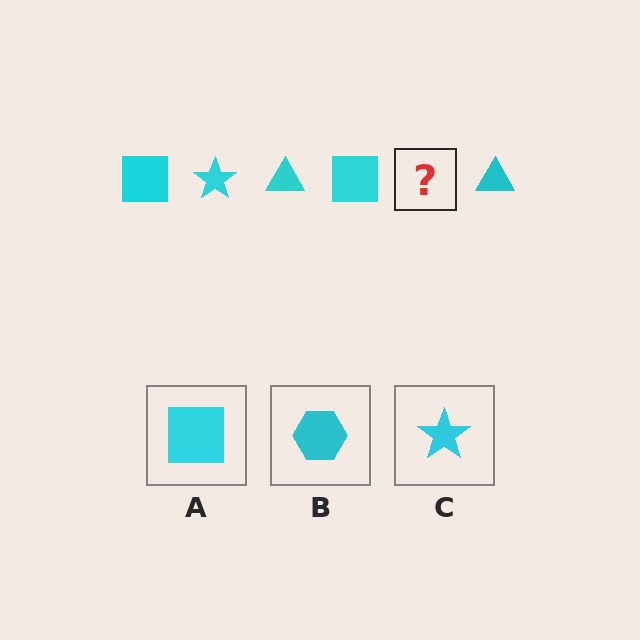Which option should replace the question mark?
Option C.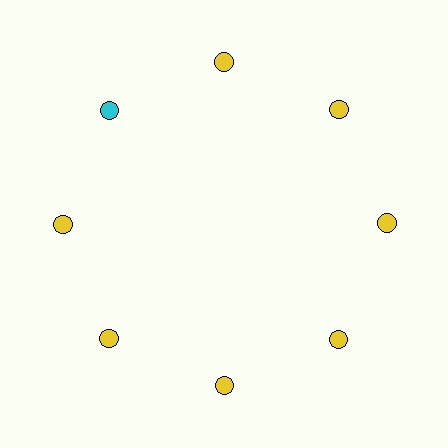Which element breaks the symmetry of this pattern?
The cyan circle at roughly the 10 o'clock position breaks the symmetry. All other shapes are yellow circles.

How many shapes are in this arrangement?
There are 8 shapes arranged in a ring pattern.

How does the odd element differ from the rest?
It has a different color: cyan instead of yellow.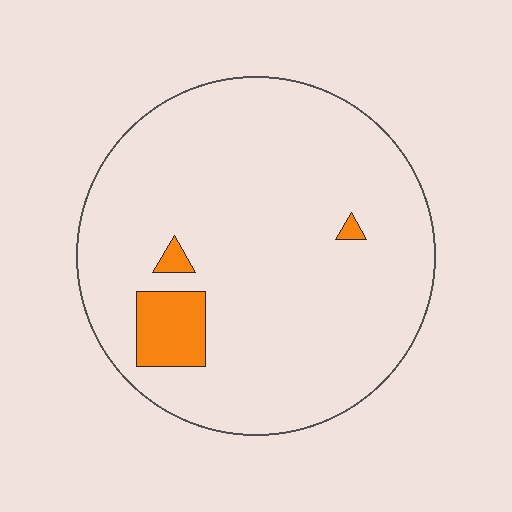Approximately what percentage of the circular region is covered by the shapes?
Approximately 5%.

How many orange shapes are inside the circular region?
3.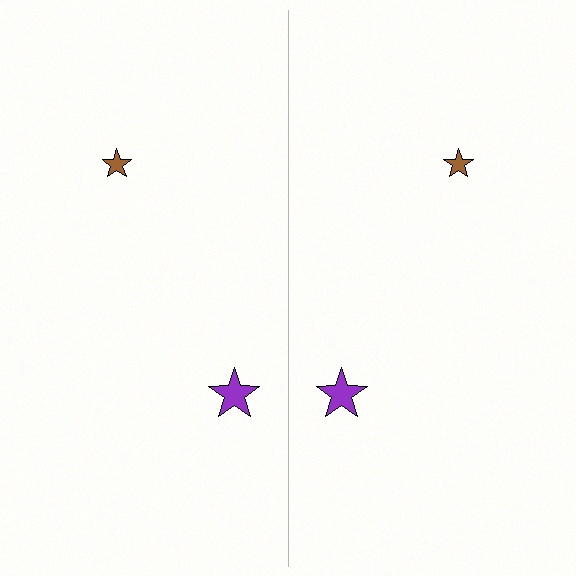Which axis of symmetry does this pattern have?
The pattern has a vertical axis of symmetry running through the center of the image.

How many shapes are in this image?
There are 4 shapes in this image.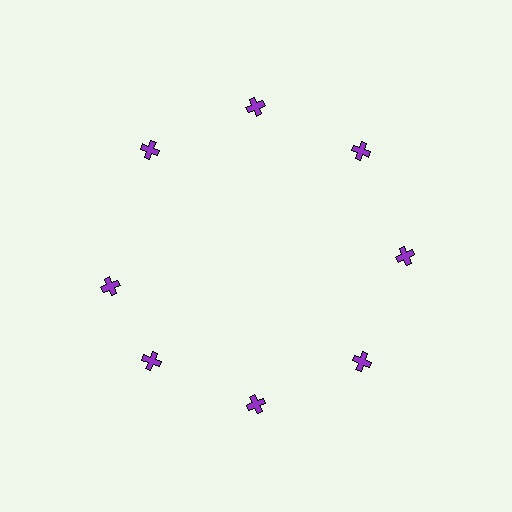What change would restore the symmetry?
The symmetry would be restored by rotating it back into even spacing with its neighbors so that all 8 crosses sit at equal angles and equal distance from the center.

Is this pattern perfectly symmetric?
No. The 8 purple crosses are arranged in a ring, but one element near the 9 o'clock position is rotated out of alignment along the ring, breaking the 8-fold rotational symmetry.